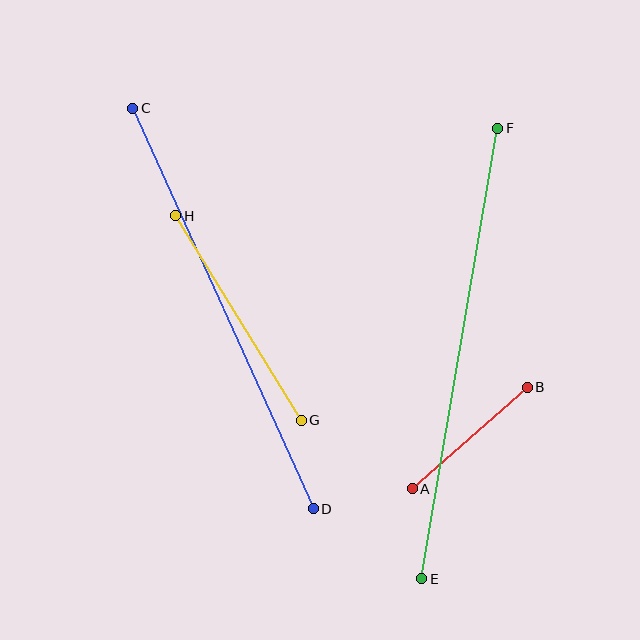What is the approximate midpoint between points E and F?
The midpoint is at approximately (460, 354) pixels.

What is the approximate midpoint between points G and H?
The midpoint is at approximately (238, 318) pixels.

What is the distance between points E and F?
The distance is approximately 457 pixels.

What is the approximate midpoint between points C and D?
The midpoint is at approximately (223, 308) pixels.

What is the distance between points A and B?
The distance is approximately 153 pixels.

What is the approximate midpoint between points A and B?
The midpoint is at approximately (470, 438) pixels.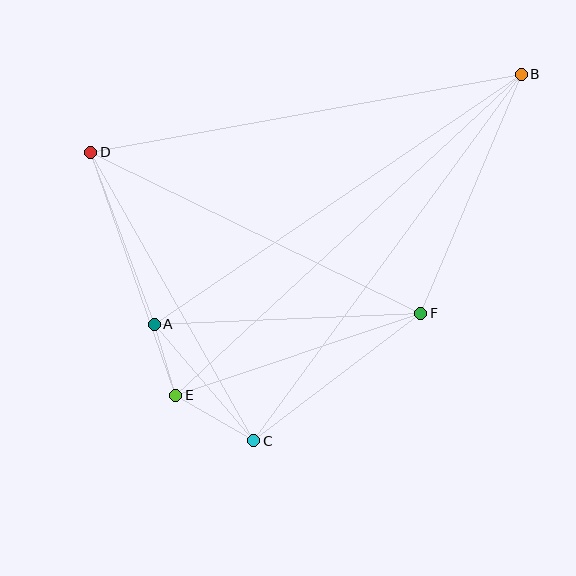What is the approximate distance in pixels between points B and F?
The distance between B and F is approximately 259 pixels.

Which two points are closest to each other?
Points A and E are closest to each other.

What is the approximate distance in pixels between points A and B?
The distance between A and B is approximately 444 pixels.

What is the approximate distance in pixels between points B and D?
The distance between B and D is approximately 437 pixels.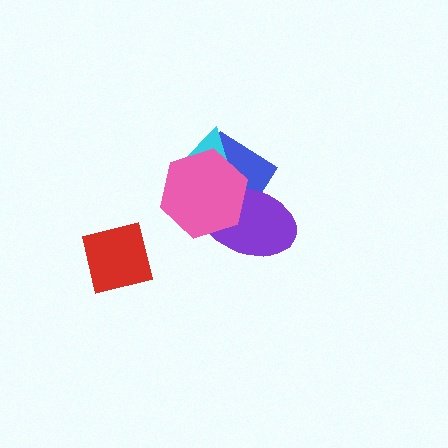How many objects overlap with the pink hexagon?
3 objects overlap with the pink hexagon.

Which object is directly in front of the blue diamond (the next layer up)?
The purple ellipse is directly in front of the blue diamond.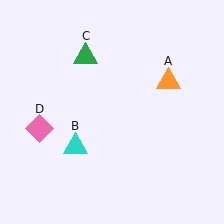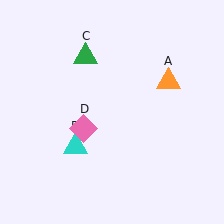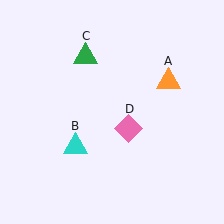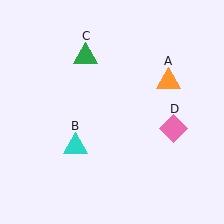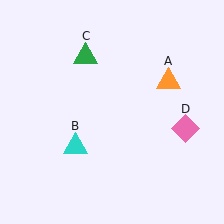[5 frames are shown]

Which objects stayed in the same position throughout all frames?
Orange triangle (object A) and cyan triangle (object B) and green triangle (object C) remained stationary.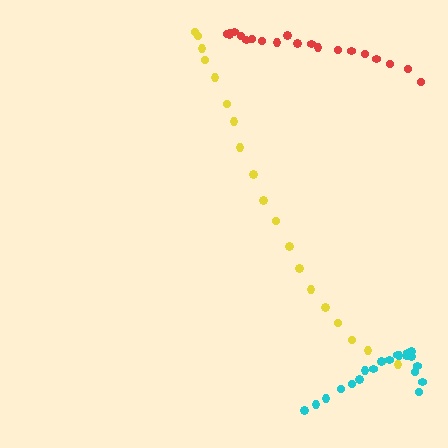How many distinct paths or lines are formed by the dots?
There are 3 distinct paths.